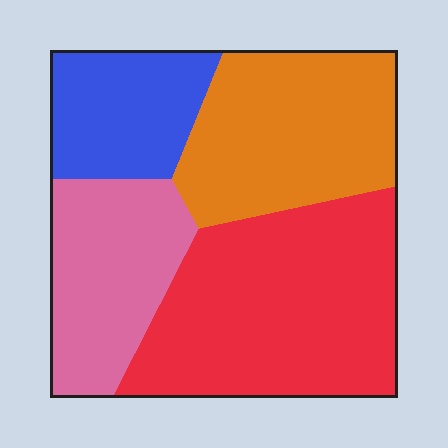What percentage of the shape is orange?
Orange takes up about one quarter (1/4) of the shape.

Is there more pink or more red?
Red.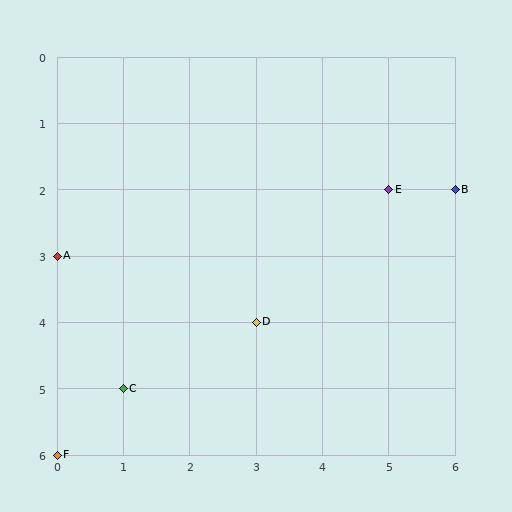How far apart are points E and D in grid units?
Points E and D are 2 columns and 2 rows apart (about 2.8 grid units diagonally).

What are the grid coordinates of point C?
Point C is at grid coordinates (1, 5).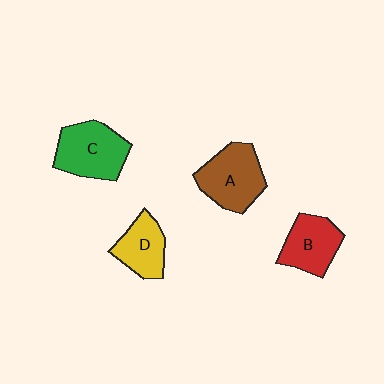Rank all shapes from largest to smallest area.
From largest to smallest: C (green), A (brown), B (red), D (yellow).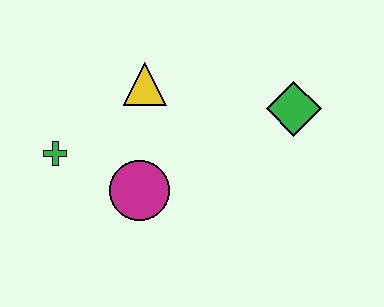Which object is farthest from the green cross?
The green diamond is farthest from the green cross.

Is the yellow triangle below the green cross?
No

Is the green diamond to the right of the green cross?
Yes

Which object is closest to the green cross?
The magenta circle is closest to the green cross.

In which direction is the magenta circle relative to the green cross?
The magenta circle is to the right of the green cross.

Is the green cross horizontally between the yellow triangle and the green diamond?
No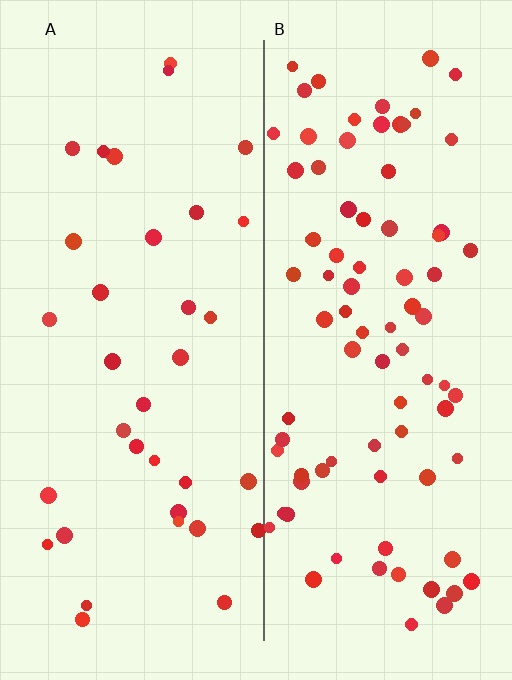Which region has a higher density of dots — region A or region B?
B (the right).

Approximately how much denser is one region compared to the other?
Approximately 2.5× — region B over region A.